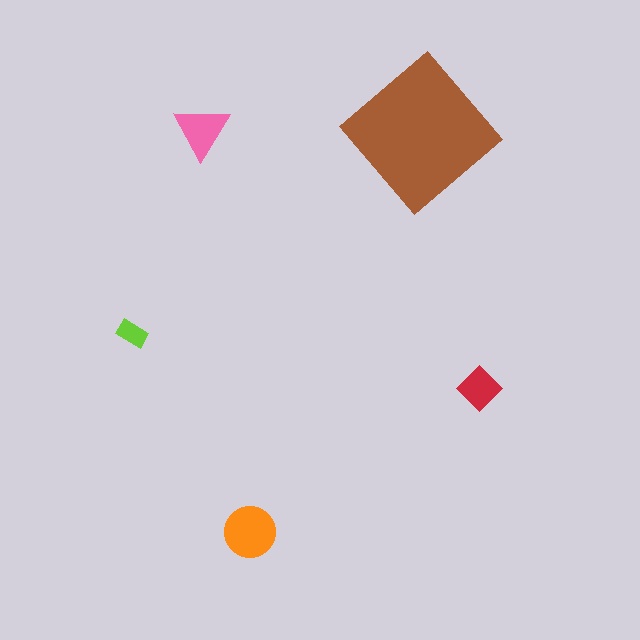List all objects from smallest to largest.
The lime rectangle, the red diamond, the pink triangle, the orange circle, the brown diamond.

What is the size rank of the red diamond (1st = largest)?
4th.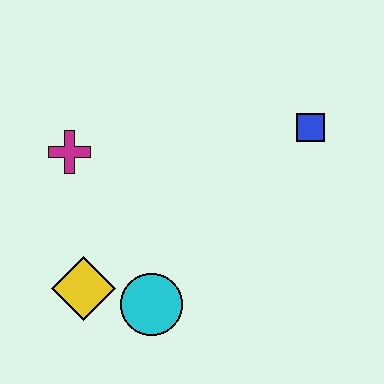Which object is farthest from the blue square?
The yellow diamond is farthest from the blue square.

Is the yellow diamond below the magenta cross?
Yes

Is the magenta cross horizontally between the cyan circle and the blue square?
No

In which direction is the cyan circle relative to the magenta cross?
The cyan circle is below the magenta cross.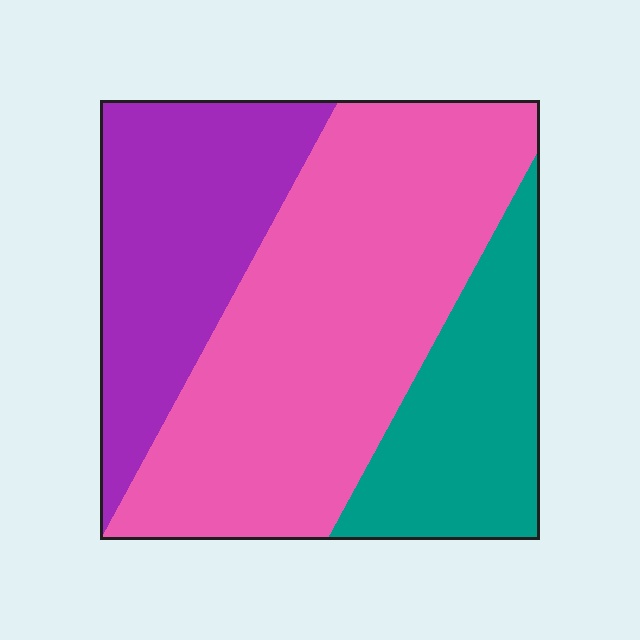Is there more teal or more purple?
Purple.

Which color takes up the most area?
Pink, at roughly 50%.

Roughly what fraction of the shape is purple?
Purple covers around 25% of the shape.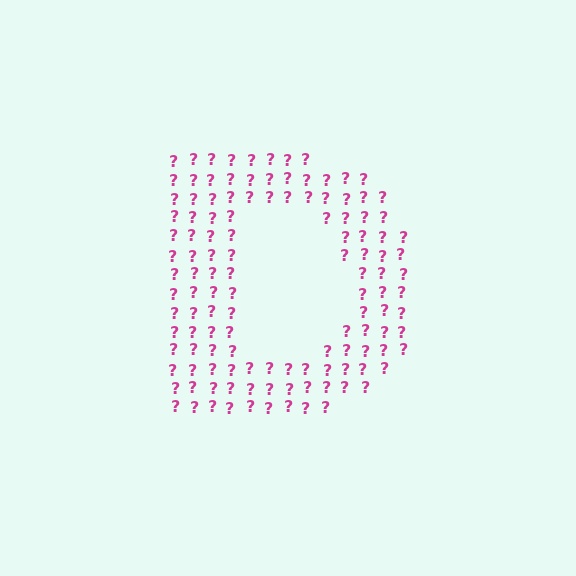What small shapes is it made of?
It is made of small question marks.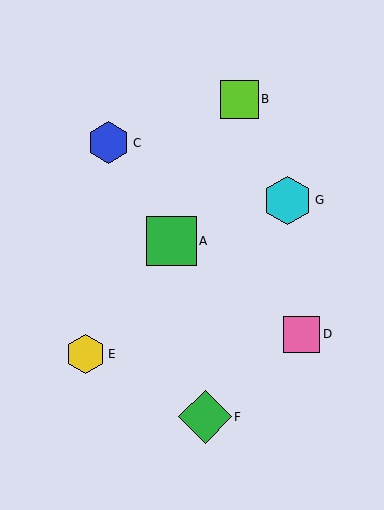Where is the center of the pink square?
The center of the pink square is at (302, 334).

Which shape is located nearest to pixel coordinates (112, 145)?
The blue hexagon (labeled C) at (109, 143) is nearest to that location.